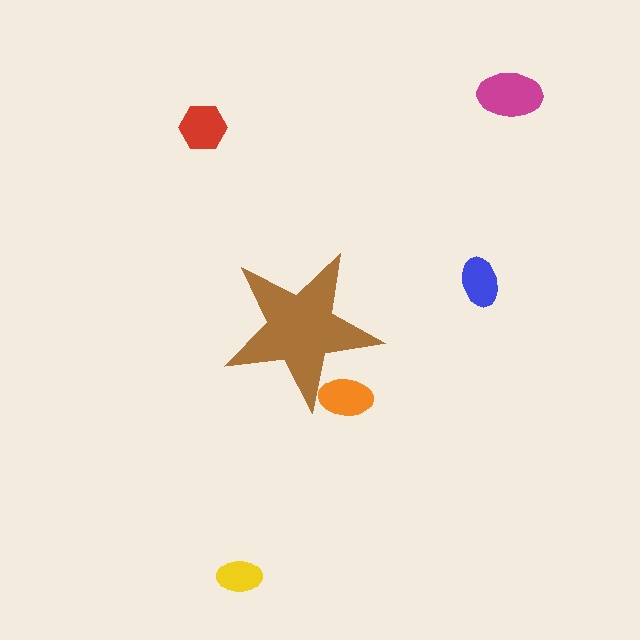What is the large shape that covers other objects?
A brown star.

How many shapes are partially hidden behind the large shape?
1 shape is partially hidden.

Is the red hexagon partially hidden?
No, the red hexagon is fully visible.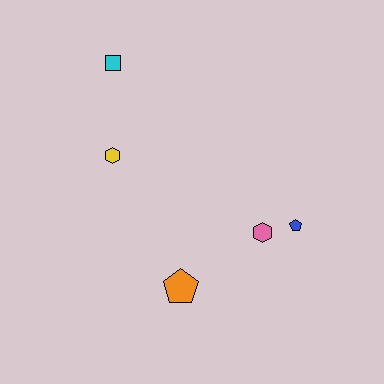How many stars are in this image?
There are no stars.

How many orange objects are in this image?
There is 1 orange object.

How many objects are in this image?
There are 5 objects.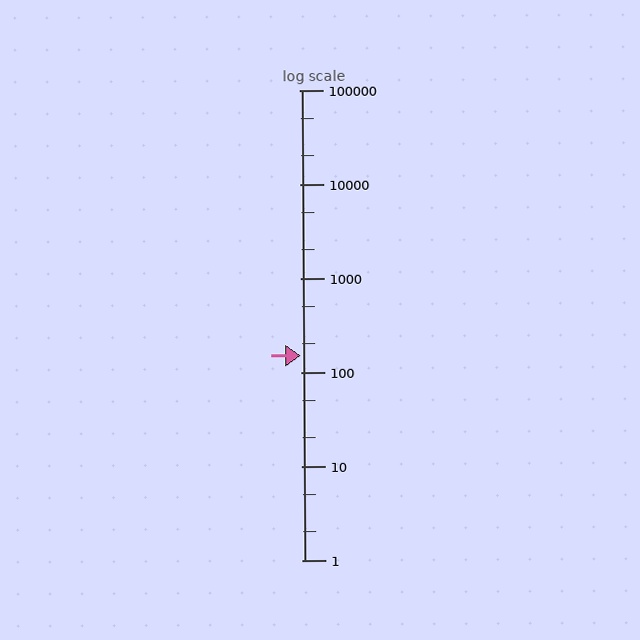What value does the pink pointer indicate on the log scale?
The pointer indicates approximately 150.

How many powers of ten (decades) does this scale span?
The scale spans 5 decades, from 1 to 100000.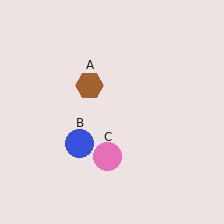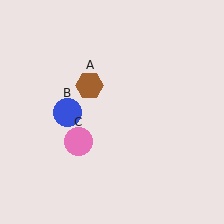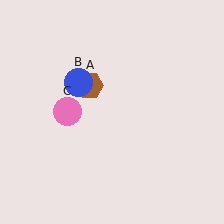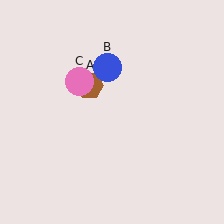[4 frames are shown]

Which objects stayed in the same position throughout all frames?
Brown hexagon (object A) remained stationary.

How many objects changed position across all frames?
2 objects changed position: blue circle (object B), pink circle (object C).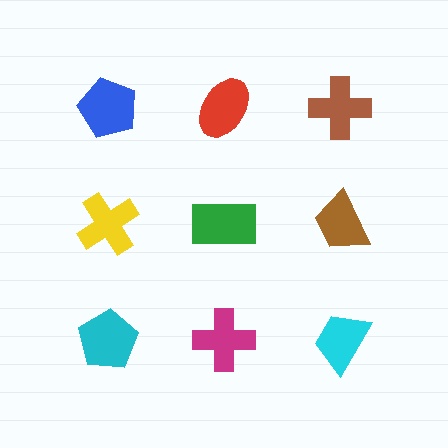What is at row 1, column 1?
A blue pentagon.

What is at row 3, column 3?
A cyan trapezoid.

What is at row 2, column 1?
A yellow cross.